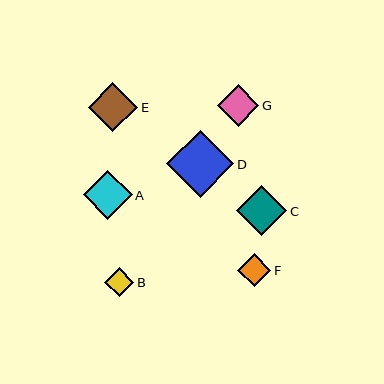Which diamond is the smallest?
Diamond B is the smallest with a size of approximately 29 pixels.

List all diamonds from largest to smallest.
From largest to smallest: D, C, E, A, G, F, B.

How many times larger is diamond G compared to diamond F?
Diamond G is approximately 1.3 times the size of diamond F.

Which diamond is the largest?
Diamond D is the largest with a size of approximately 67 pixels.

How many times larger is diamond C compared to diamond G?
Diamond C is approximately 1.2 times the size of diamond G.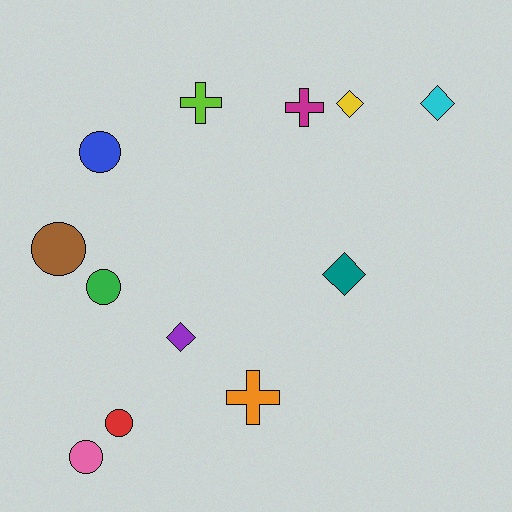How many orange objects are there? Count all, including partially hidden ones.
There is 1 orange object.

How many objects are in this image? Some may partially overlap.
There are 12 objects.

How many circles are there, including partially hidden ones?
There are 5 circles.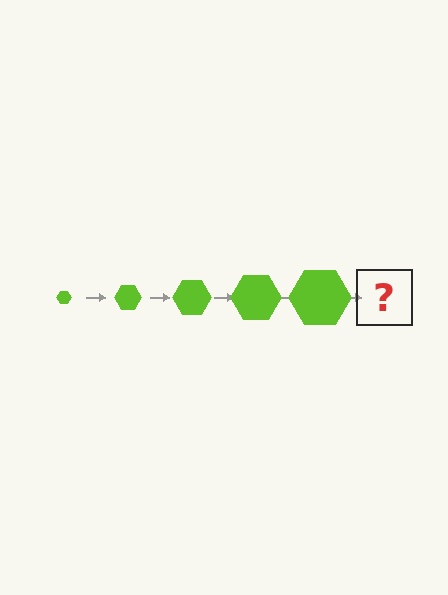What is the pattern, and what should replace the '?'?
The pattern is that the hexagon gets progressively larger each step. The '?' should be a lime hexagon, larger than the previous one.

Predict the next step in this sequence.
The next step is a lime hexagon, larger than the previous one.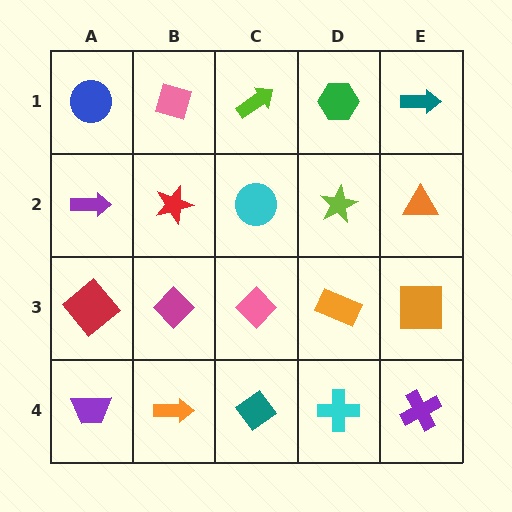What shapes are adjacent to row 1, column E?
An orange triangle (row 2, column E), a green hexagon (row 1, column D).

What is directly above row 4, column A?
A red diamond.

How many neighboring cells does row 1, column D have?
3.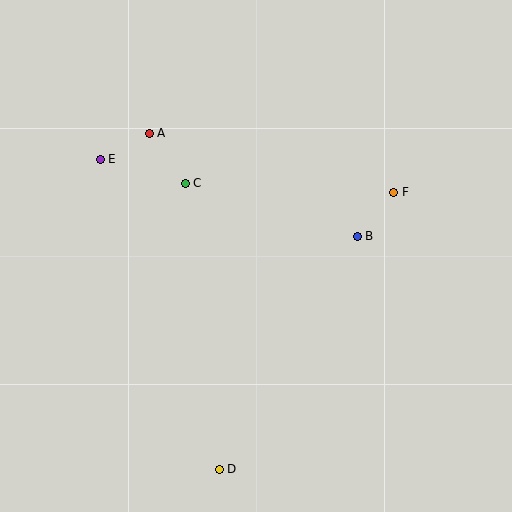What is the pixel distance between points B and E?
The distance between B and E is 268 pixels.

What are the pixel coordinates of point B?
Point B is at (357, 236).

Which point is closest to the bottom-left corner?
Point D is closest to the bottom-left corner.